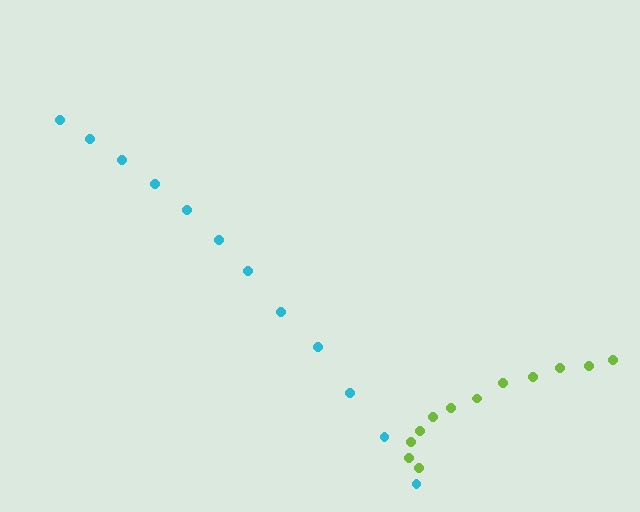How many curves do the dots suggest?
There are 2 distinct paths.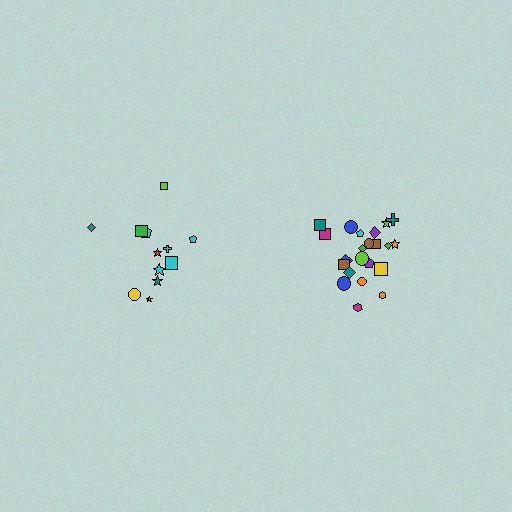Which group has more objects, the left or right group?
The right group.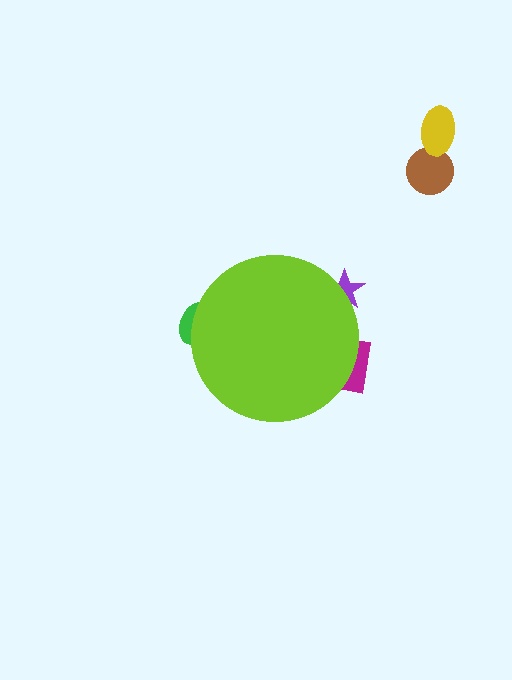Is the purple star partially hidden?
Yes, the purple star is partially hidden behind the lime circle.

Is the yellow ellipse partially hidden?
No, the yellow ellipse is fully visible.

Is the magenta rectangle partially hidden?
Yes, the magenta rectangle is partially hidden behind the lime circle.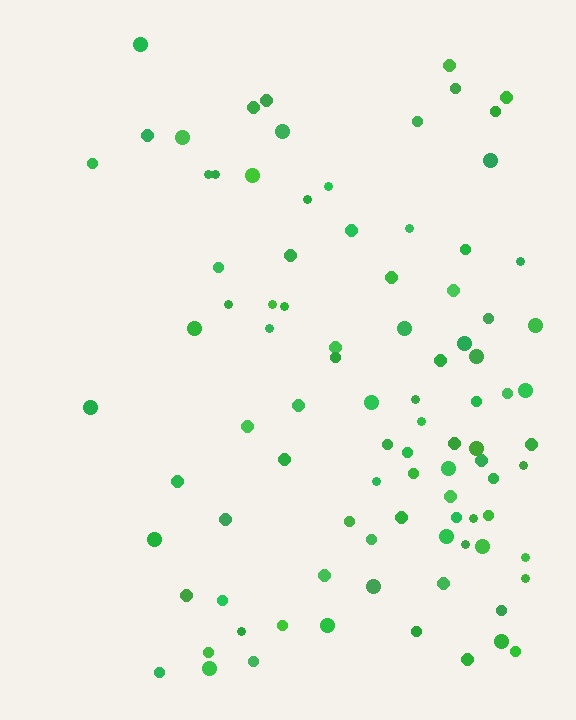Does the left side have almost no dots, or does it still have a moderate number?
Still a moderate number, just noticeably fewer than the right.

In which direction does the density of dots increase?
From left to right, with the right side densest.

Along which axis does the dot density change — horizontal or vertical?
Horizontal.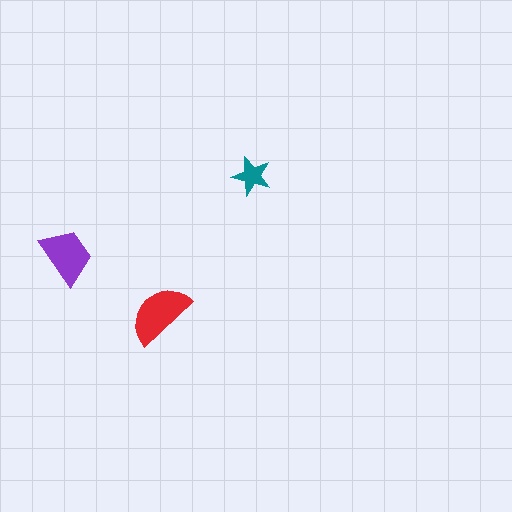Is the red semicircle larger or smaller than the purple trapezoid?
Larger.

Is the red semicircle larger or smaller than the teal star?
Larger.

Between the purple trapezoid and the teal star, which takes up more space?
The purple trapezoid.